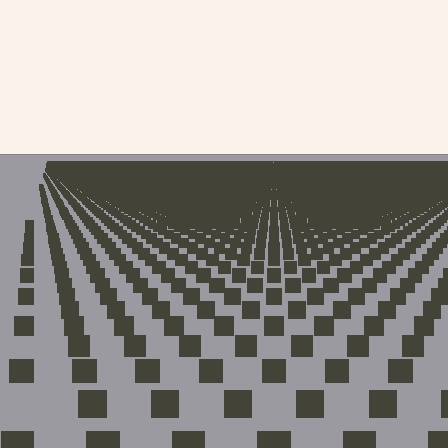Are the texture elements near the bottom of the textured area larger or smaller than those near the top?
Larger. Near the bottom, elements are closer to the viewer and appear at a bigger on-screen size.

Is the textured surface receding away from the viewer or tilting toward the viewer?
The surface is receding away from the viewer. Texture elements get smaller and denser toward the top.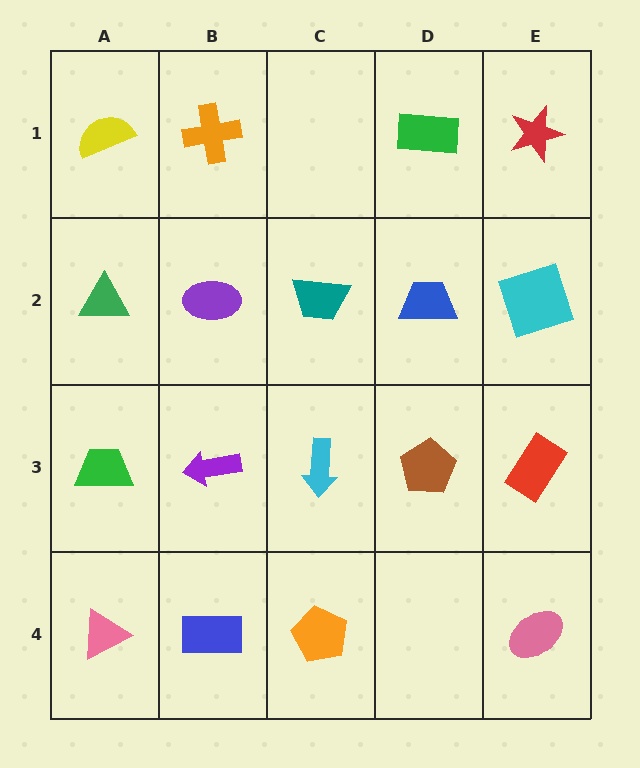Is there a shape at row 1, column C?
No, that cell is empty.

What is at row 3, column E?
A red rectangle.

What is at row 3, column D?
A brown pentagon.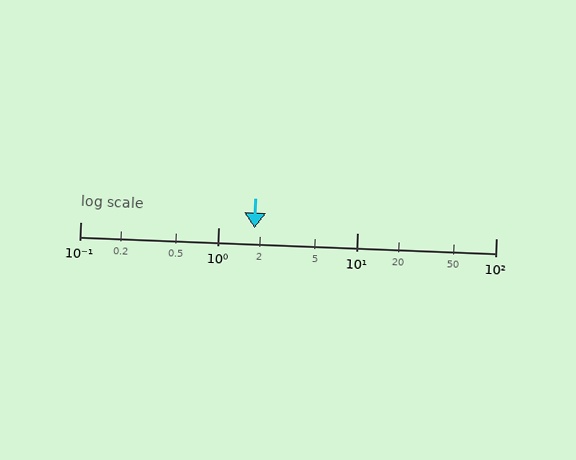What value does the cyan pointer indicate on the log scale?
The pointer indicates approximately 1.8.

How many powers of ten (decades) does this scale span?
The scale spans 3 decades, from 0.1 to 100.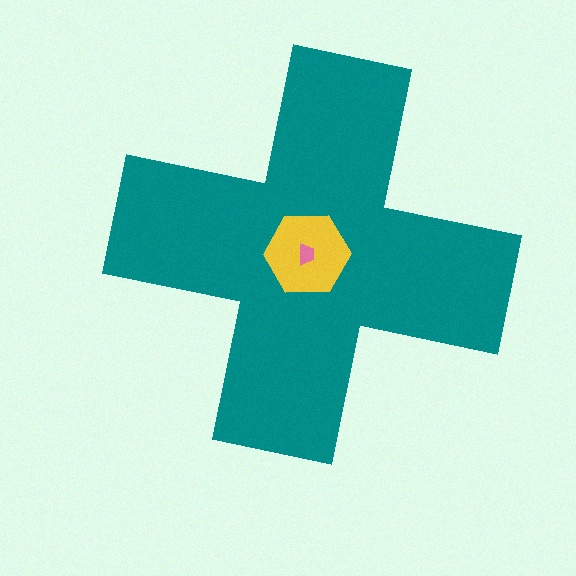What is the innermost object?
The pink trapezoid.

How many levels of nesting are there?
3.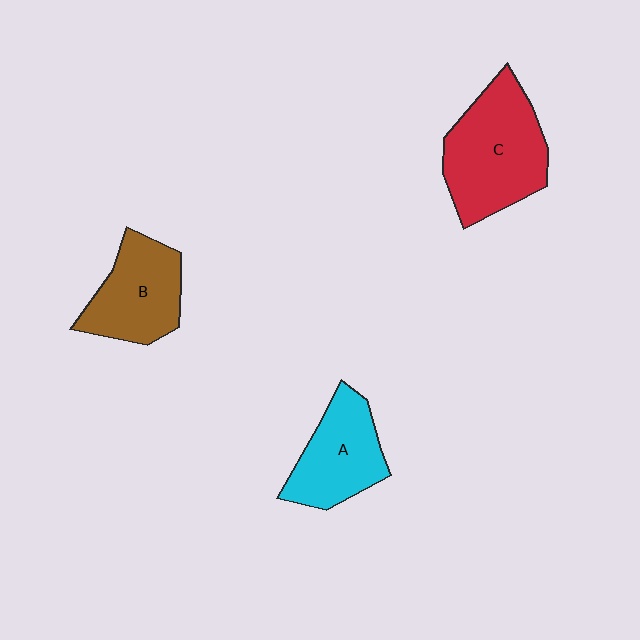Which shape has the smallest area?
Shape A (cyan).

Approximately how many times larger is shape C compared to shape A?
Approximately 1.4 times.